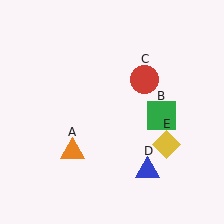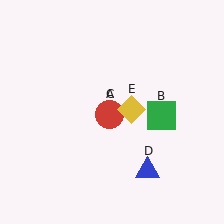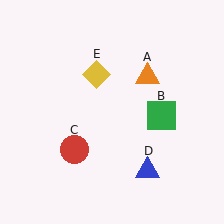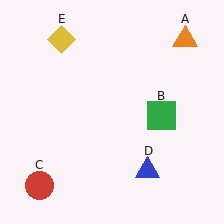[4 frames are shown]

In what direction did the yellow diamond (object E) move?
The yellow diamond (object E) moved up and to the left.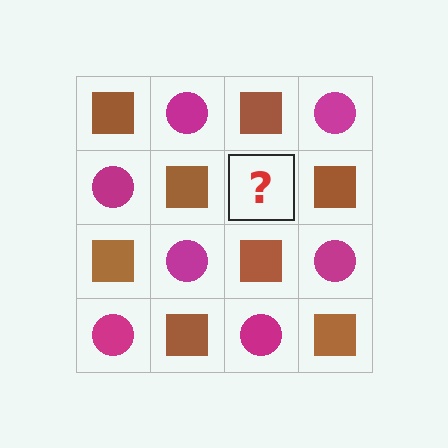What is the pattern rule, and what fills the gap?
The rule is that it alternates brown square and magenta circle in a checkerboard pattern. The gap should be filled with a magenta circle.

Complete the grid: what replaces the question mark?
The question mark should be replaced with a magenta circle.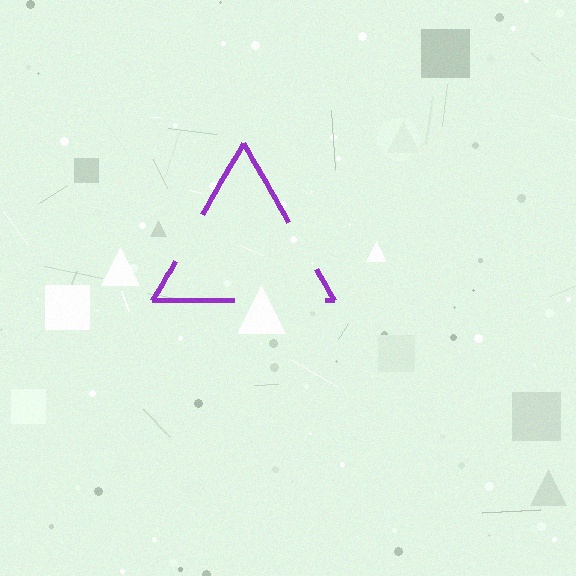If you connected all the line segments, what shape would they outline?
They would outline a triangle.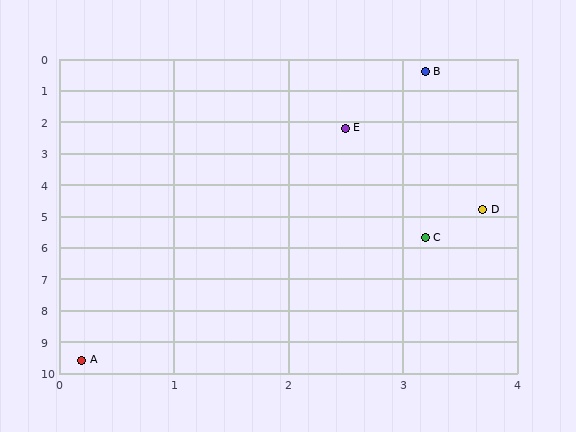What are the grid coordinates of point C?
Point C is at approximately (3.2, 5.7).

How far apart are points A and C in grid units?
Points A and C are about 4.9 grid units apart.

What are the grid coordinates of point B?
Point B is at approximately (3.2, 0.4).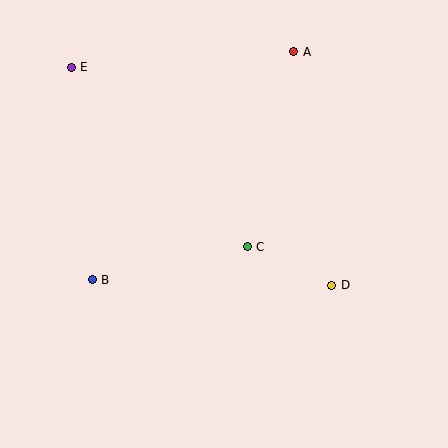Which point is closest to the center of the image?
Point C at (247, 247) is closest to the center.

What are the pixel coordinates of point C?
Point C is at (247, 247).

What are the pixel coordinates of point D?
Point D is at (332, 285).